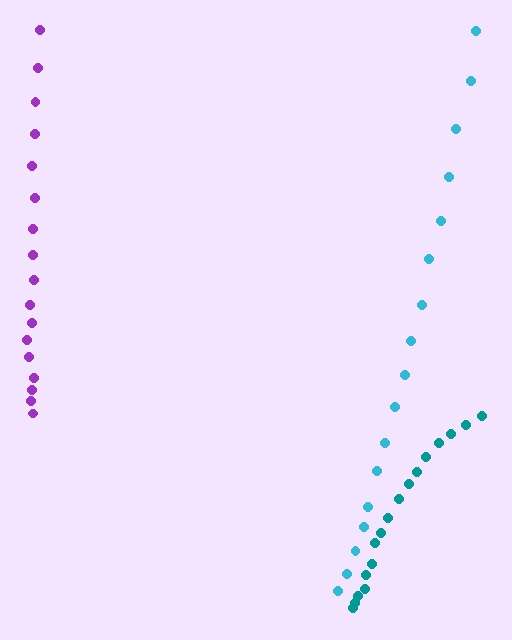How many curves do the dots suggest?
There are 3 distinct paths.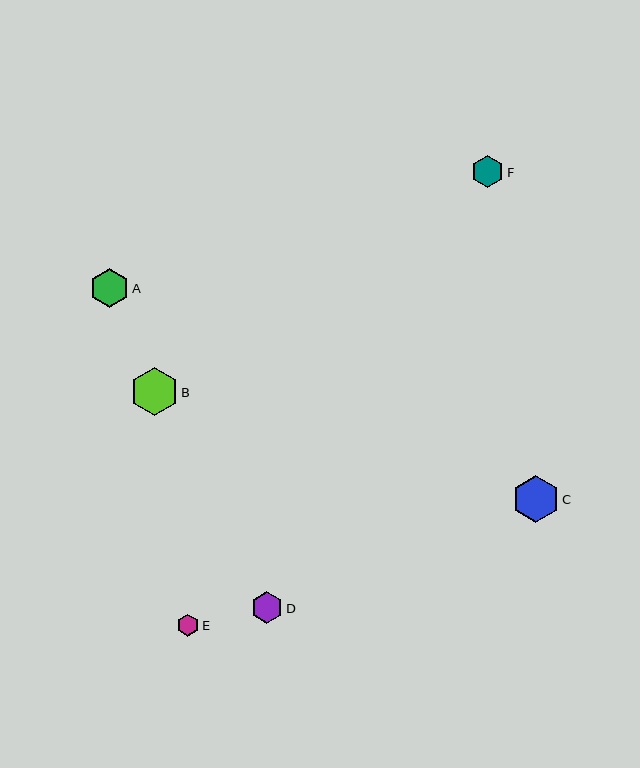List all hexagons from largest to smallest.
From largest to smallest: B, C, A, F, D, E.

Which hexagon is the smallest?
Hexagon E is the smallest with a size of approximately 22 pixels.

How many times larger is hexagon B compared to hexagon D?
Hexagon B is approximately 1.5 times the size of hexagon D.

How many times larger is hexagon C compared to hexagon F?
Hexagon C is approximately 1.5 times the size of hexagon F.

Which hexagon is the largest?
Hexagon B is the largest with a size of approximately 48 pixels.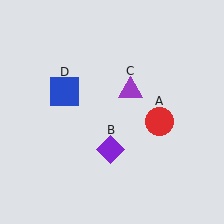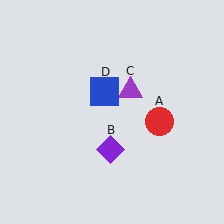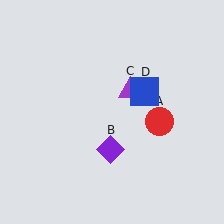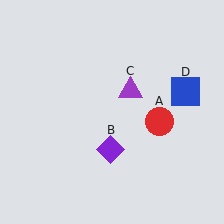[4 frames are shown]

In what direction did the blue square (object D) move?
The blue square (object D) moved right.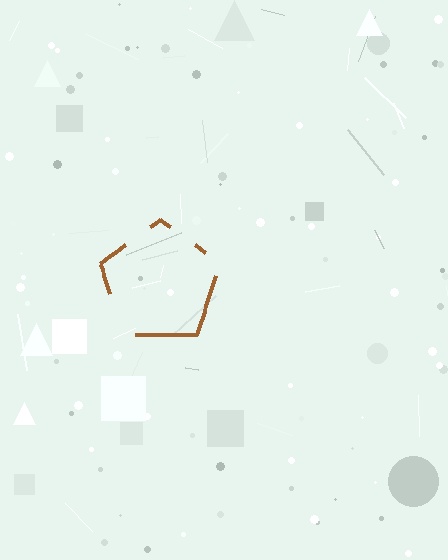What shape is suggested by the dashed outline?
The dashed outline suggests a pentagon.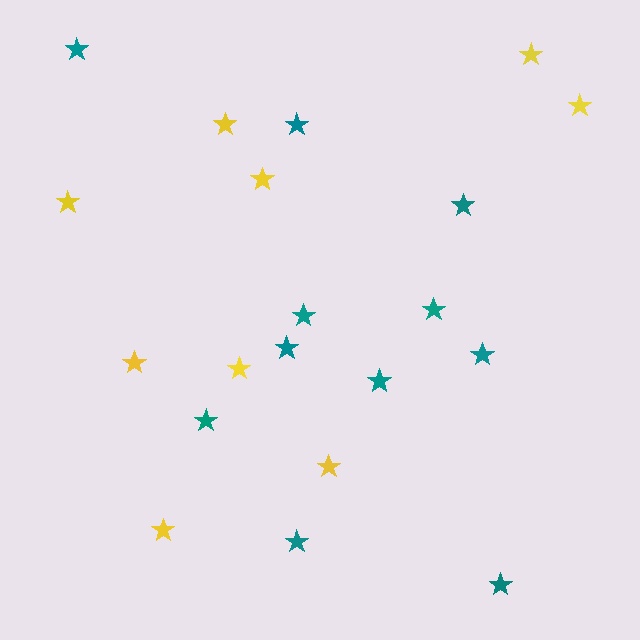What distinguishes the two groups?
There are 2 groups: one group of yellow stars (9) and one group of teal stars (11).